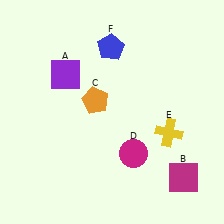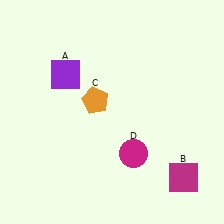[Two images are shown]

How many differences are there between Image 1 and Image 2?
There are 2 differences between the two images.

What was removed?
The blue pentagon (F), the yellow cross (E) were removed in Image 2.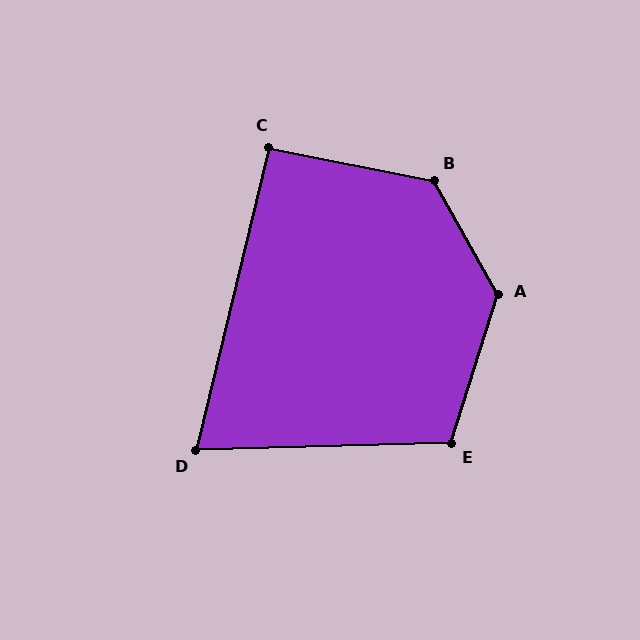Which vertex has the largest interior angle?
A, at approximately 133 degrees.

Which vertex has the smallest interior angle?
D, at approximately 75 degrees.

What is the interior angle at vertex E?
Approximately 109 degrees (obtuse).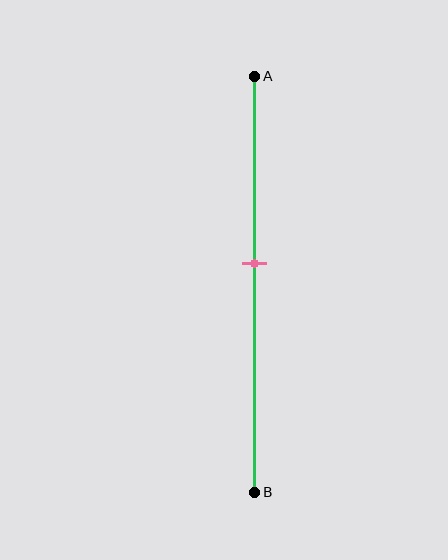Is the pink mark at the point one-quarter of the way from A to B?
No, the mark is at about 45% from A, not at the 25% one-quarter point.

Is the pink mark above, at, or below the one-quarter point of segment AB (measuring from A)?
The pink mark is below the one-quarter point of segment AB.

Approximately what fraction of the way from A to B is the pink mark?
The pink mark is approximately 45% of the way from A to B.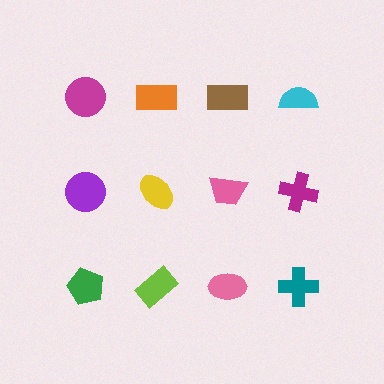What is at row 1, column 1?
A magenta circle.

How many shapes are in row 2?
4 shapes.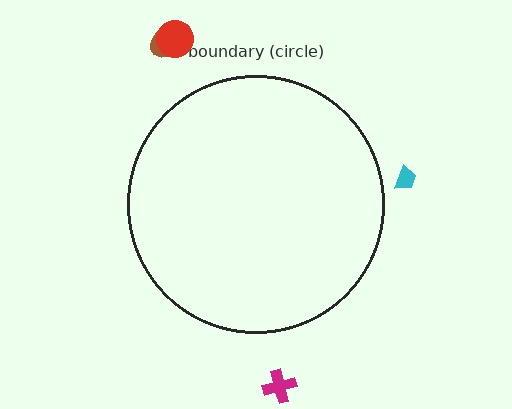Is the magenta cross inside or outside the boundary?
Outside.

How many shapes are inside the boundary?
0 inside, 4 outside.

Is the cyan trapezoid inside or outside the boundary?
Outside.